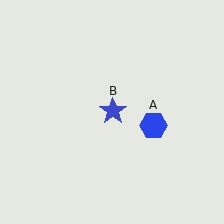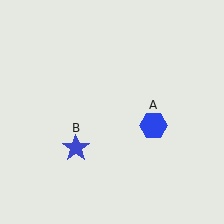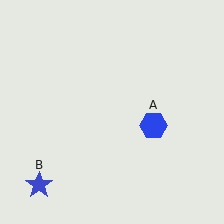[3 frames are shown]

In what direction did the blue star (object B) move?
The blue star (object B) moved down and to the left.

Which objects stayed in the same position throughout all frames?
Blue hexagon (object A) remained stationary.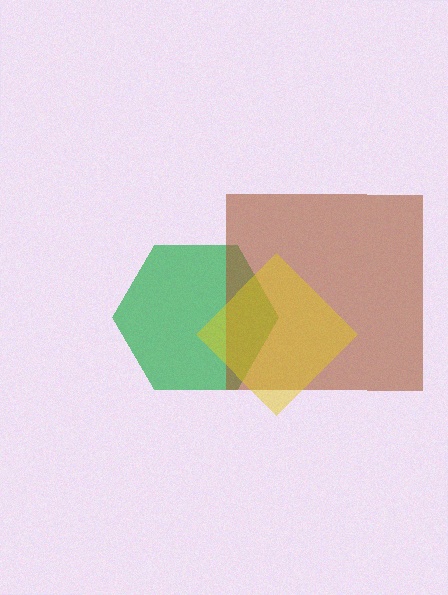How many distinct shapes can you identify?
There are 3 distinct shapes: a green hexagon, a brown square, a yellow diamond.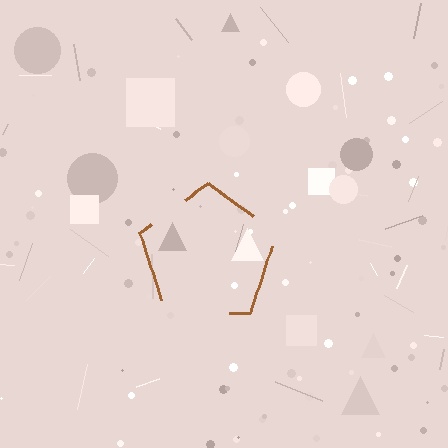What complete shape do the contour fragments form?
The contour fragments form a pentagon.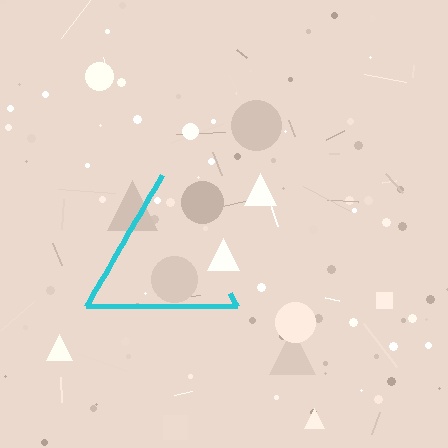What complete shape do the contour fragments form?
The contour fragments form a triangle.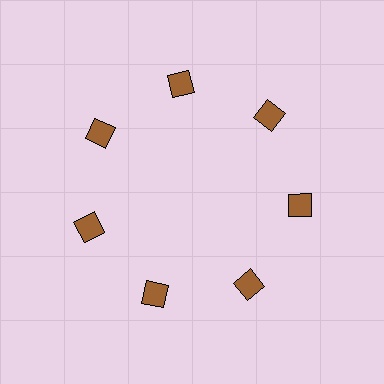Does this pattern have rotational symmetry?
Yes, this pattern has 7-fold rotational symmetry. It looks the same after rotating 51 degrees around the center.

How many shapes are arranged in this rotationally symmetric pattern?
There are 7 shapes, arranged in 7 groups of 1.